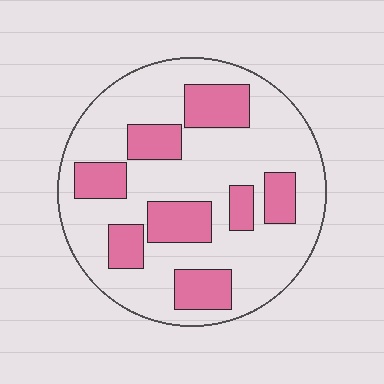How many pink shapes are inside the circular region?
8.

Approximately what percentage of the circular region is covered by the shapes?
Approximately 30%.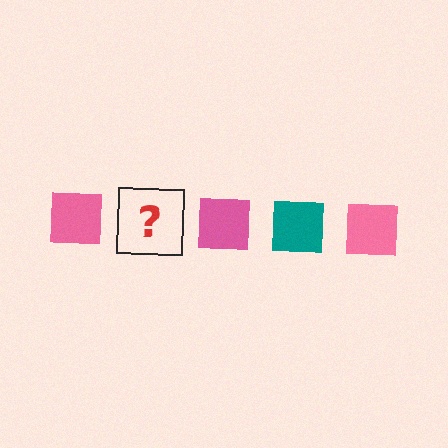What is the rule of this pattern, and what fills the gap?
The rule is that the pattern cycles through pink, teal squares. The gap should be filled with a teal square.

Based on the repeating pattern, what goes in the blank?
The blank should be a teal square.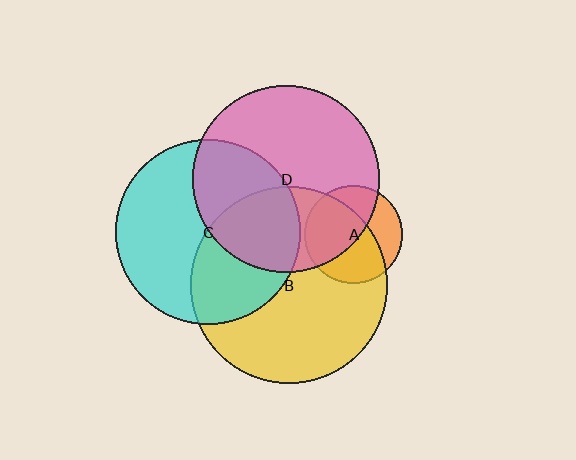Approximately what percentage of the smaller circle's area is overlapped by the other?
Approximately 50%.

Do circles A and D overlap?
Yes.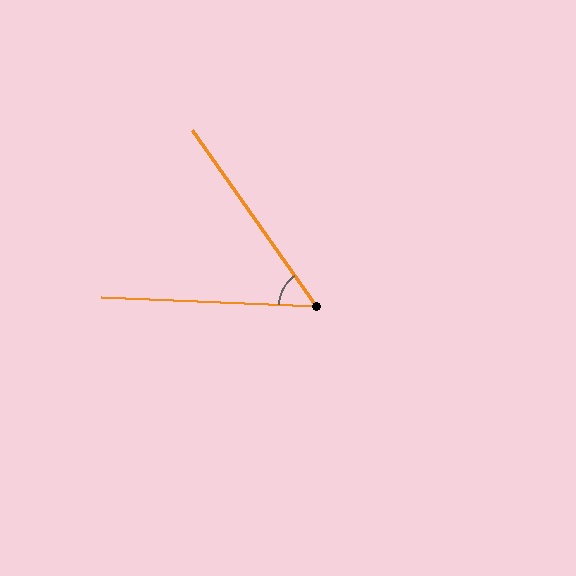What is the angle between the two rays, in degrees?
Approximately 53 degrees.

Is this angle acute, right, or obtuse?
It is acute.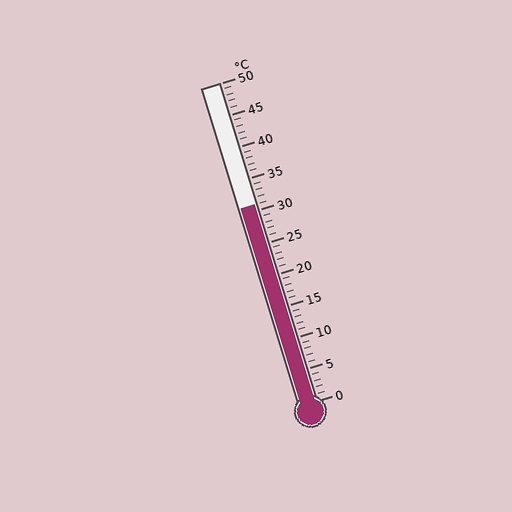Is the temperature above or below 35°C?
The temperature is below 35°C.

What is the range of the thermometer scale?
The thermometer scale ranges from 0°C to 50°C.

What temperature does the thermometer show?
The thermometer shows approximately 31°C.